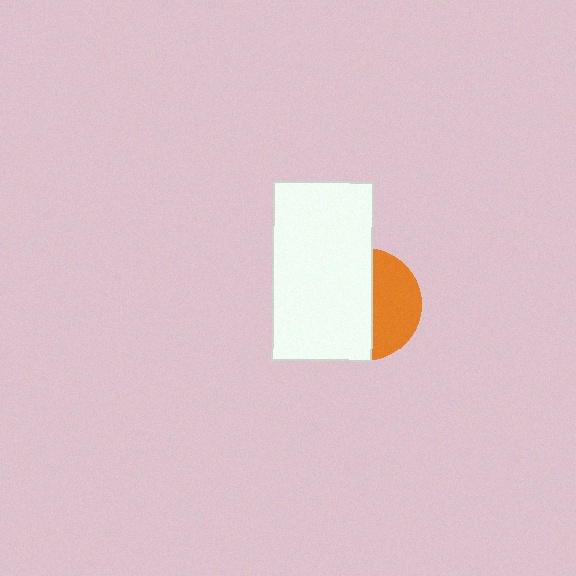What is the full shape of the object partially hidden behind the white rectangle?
The partially hidden object is an orange circle.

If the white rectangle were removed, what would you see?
You would see the complete orange circle.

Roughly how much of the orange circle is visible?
A small part of it is visible (roughly 40%).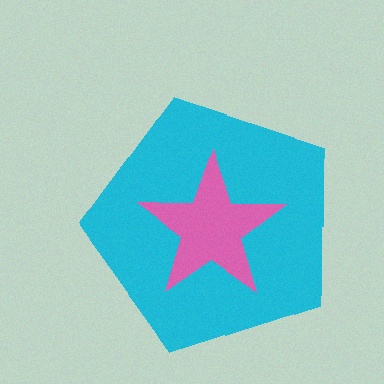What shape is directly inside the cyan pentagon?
The pink star.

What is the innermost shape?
The pink star.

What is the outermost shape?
The cyan pentagon.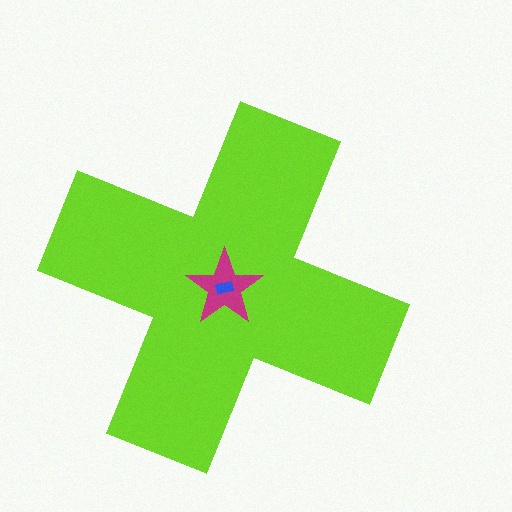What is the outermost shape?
The lime cross.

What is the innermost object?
The blue rectangle.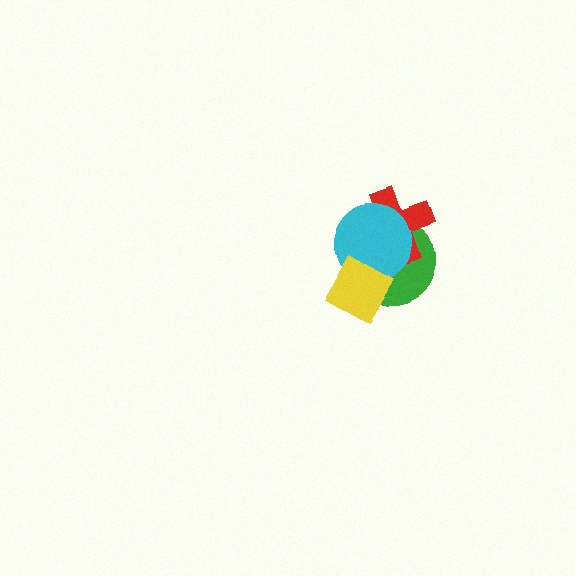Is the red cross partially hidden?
Yes, it is partially covered by another shape.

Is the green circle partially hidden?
Yes, it is partially covered by another shape.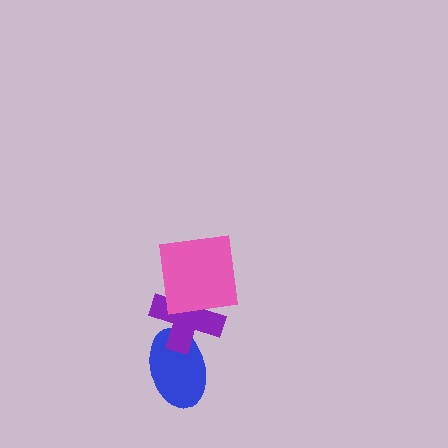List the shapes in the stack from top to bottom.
From top to bottom: the pink square, the purple cross, the blue ellipse.